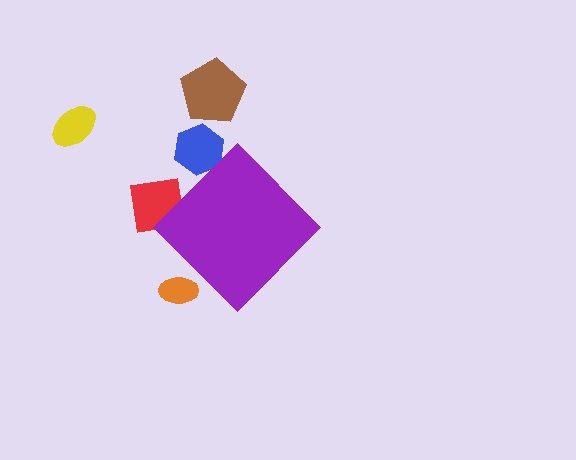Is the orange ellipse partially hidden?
Yes, the orange ellipse is partially hidden behind the purple diamond.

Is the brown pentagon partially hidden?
No, the brown pentagon is fully visible.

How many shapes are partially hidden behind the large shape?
3 shapes are partially hidden.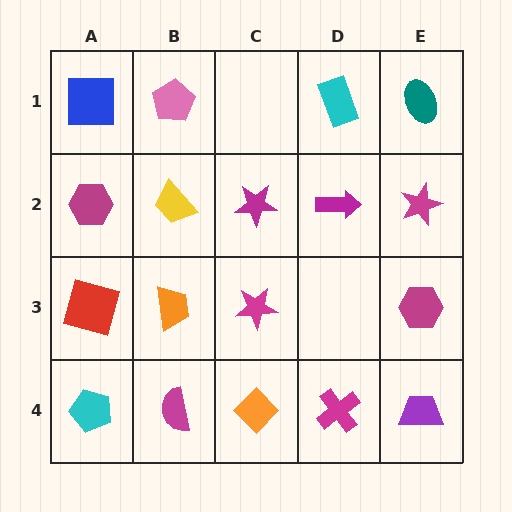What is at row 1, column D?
A cyan rectangle.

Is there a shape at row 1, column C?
No, that cell is empty.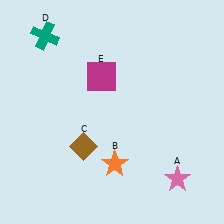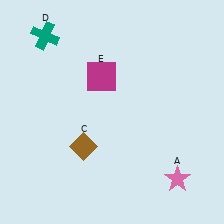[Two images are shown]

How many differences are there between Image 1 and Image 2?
There is 1 difference between the two images.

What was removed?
The orange star (B) was removed in Image 2.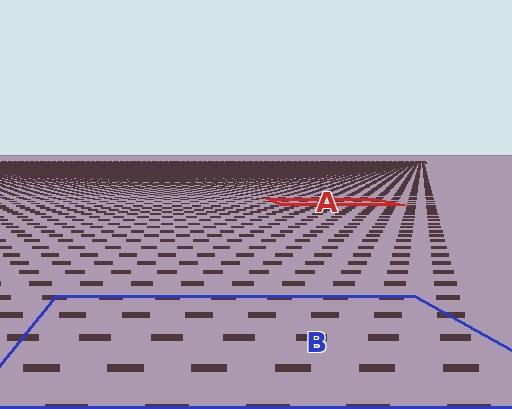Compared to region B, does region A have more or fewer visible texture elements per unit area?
Region A has more texture elements per unit area — they are packed more densely because it is farther away.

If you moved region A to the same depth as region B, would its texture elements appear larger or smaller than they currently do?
They would appear larger. At a closer depth, the same texture elements are projected at a bigger on-screen size.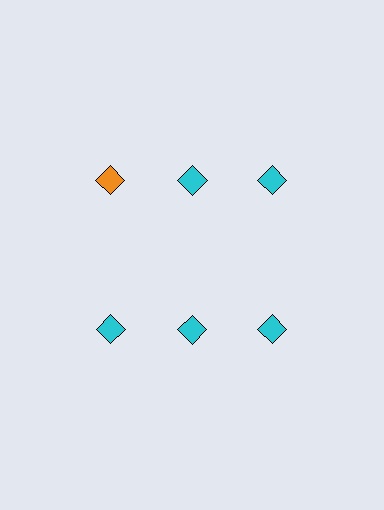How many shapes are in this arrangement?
There are 6 shapes arranged in a grid pattern.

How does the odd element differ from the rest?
It has a different color: orange instead of cyan.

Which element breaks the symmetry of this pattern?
The orange diamond in the top row, leftmost column breaks the symmetry. All other shapes are cyan diamonds.